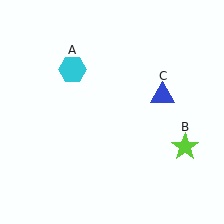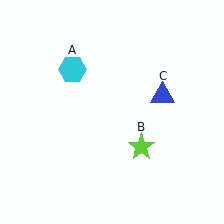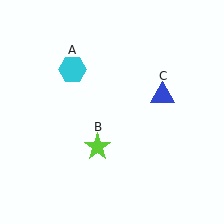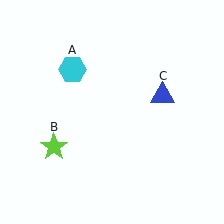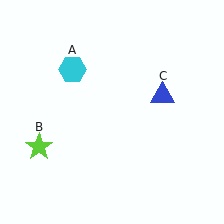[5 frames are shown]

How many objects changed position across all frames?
1 object changed position: lime star (object B).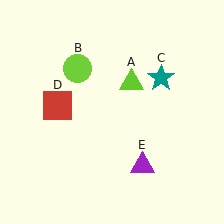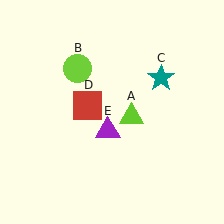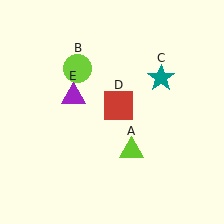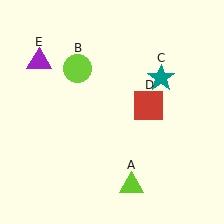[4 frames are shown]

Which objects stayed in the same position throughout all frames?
Lime circle (object B) and teal star (object C) remained stationary.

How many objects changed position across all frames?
3 objects changed position: lime triangle (object A), red square (object D), purple triangle (object E).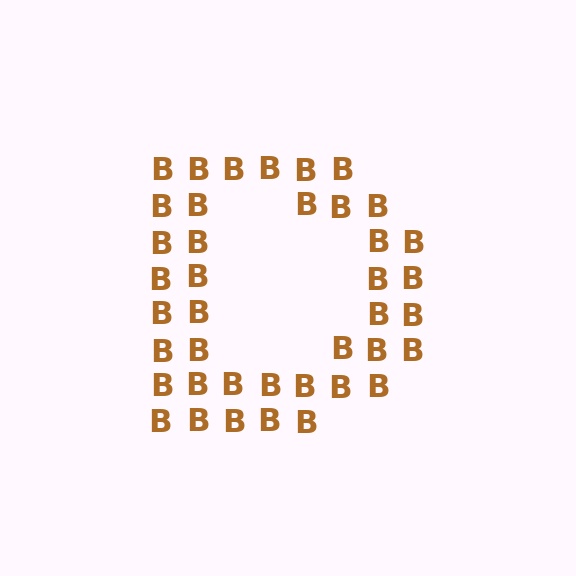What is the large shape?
The large shape is the letter D.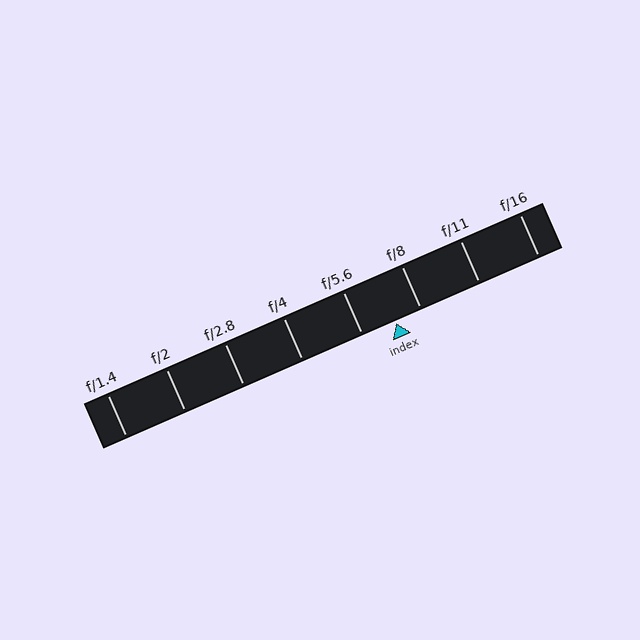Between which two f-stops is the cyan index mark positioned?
The index mark is between f/5.6 and f/8.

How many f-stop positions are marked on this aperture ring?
There are 8 f-stop positions marked.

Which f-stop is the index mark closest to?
The index mark is closest to f/8.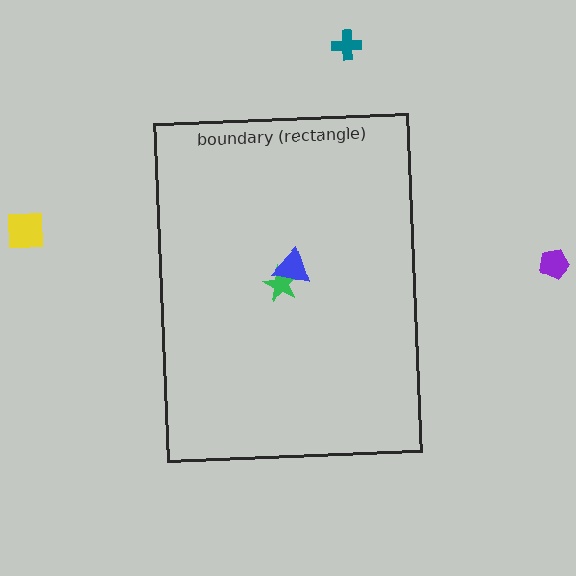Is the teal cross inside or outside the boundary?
Outside.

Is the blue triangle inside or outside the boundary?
Inside.